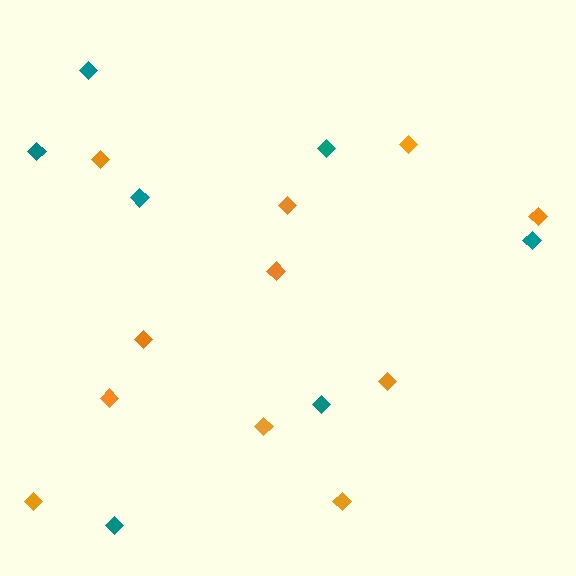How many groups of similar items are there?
There are 2 groups: one group of orange diamonds (11) and one group of teal diamonds (7).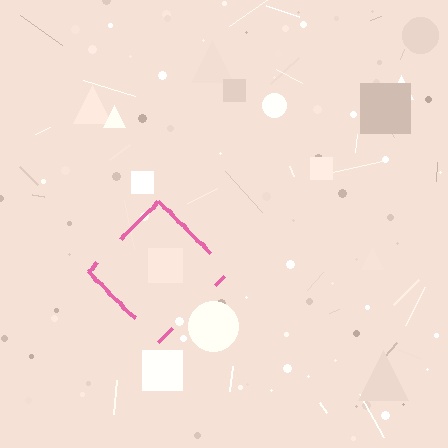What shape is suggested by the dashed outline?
The dashed outline suggests a diamond.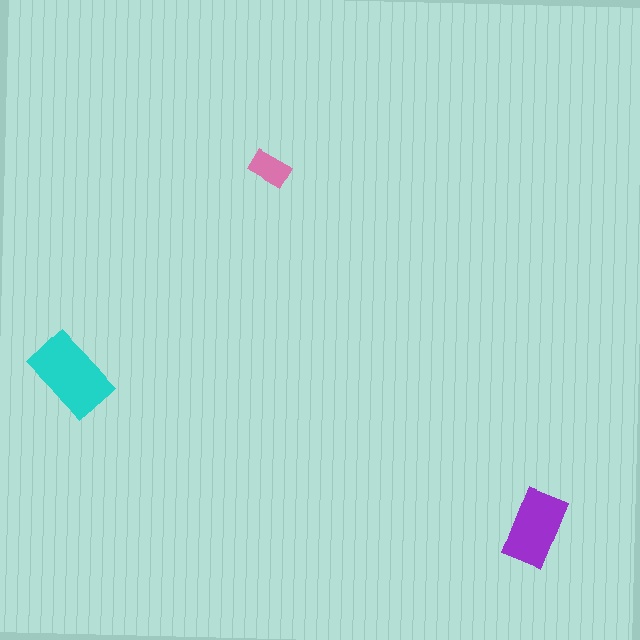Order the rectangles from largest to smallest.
the cyan one, the purple one, the pink one.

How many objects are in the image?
There are 3 objects in the image.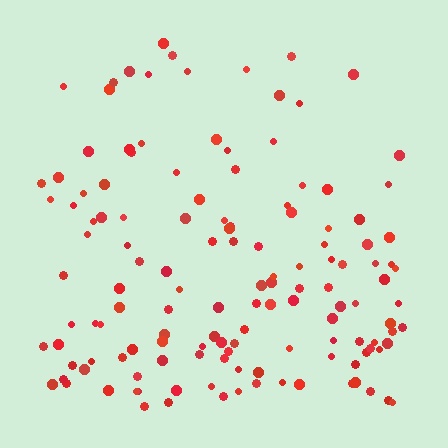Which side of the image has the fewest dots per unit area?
The top.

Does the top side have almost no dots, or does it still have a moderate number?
Still a moderate number, just noticeably fewer than the bottom.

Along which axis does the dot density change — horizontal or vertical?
Vertical.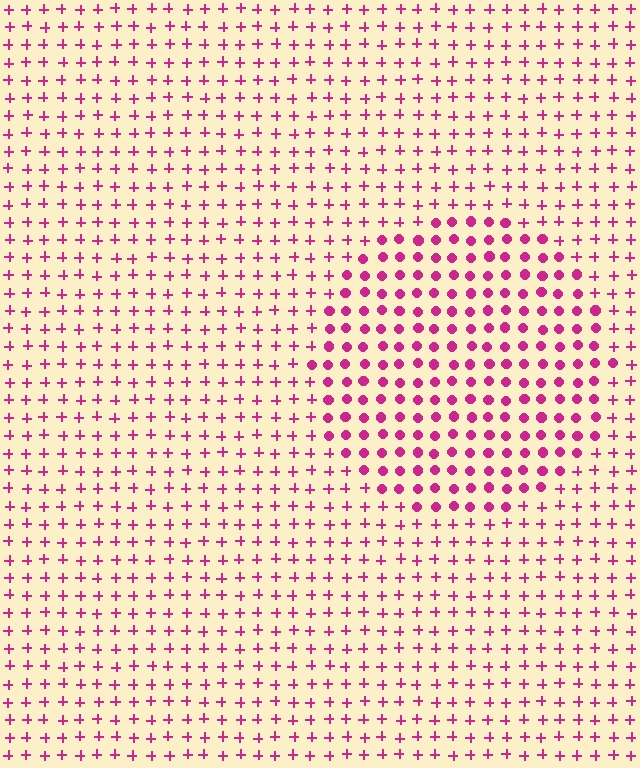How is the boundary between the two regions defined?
The boundary is defined by a change in element shape: circles inside vs. plus signs outside. All elements share the same color and spacing.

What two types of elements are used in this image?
The image uses circles inside the circle region and plus signs outside it.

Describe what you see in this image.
The image is filled with small magenta elements arranged in a uniform grid. A circle-shaped region contains circles, while the surrounding area contains plus signs. The boundary is defined purely by the change in element shape.